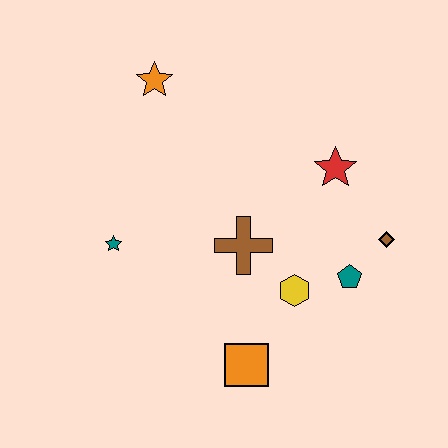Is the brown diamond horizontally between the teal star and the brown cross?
No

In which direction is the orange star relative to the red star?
The orange star is to the left of the red star.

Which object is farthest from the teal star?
The brown diamond is farthest from the teal star.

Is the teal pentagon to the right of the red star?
Yes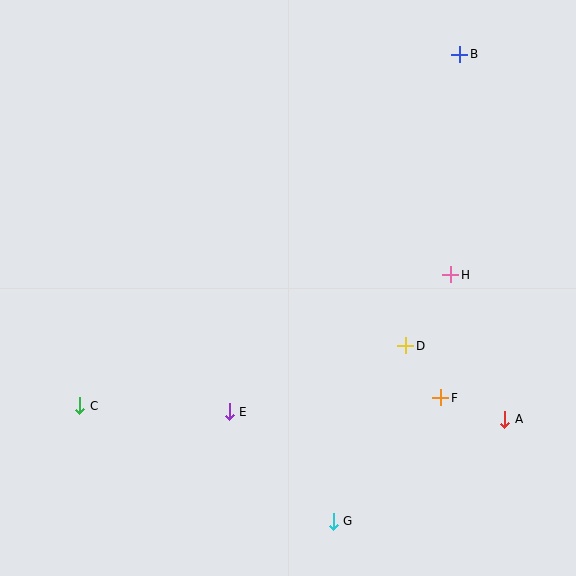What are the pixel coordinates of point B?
Point B is at (460, 54).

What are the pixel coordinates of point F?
Point F is at (441, 398).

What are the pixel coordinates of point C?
Point C is at (80, 406).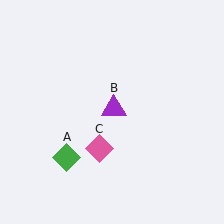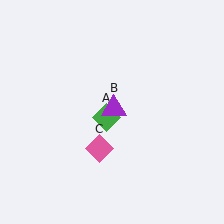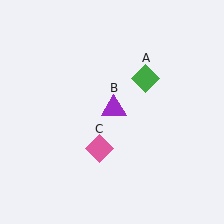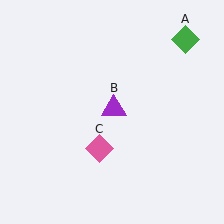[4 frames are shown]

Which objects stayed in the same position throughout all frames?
Purple triangle (object B) and pink diamond (object C) remained stationary.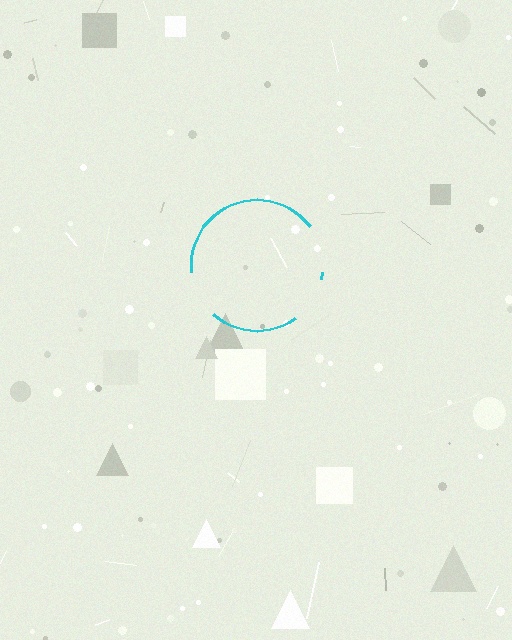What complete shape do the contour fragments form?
The contour fragments form a circle.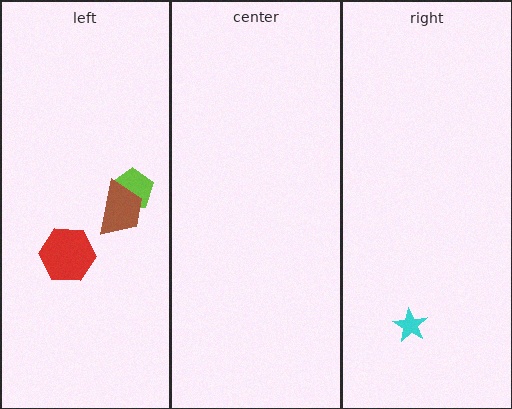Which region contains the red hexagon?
The left region.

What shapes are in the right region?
The cyan star.